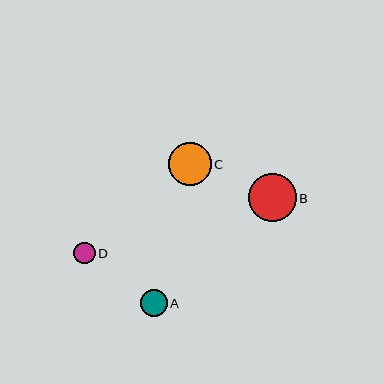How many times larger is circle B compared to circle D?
Circle B is approximately 2.3 times the size of circle D.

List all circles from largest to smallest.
From largest to smallest: B, C, A, D.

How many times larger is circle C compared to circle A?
Circle C is approximately 1.6 times the size of circle A.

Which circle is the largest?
Circle B is the largest with a size of approximately 48 pixels.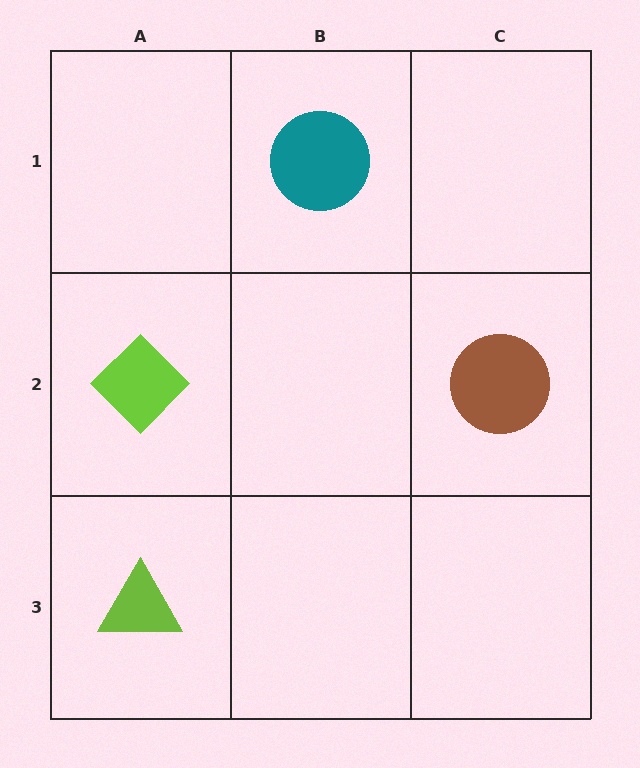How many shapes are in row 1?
1 shape.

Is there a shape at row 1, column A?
No, that cell is empty.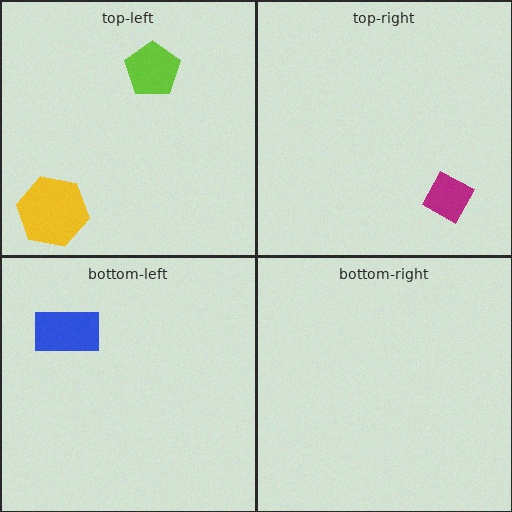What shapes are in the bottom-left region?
The blue rectangle.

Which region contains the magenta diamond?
The top-right region.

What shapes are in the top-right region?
The magenta diamond.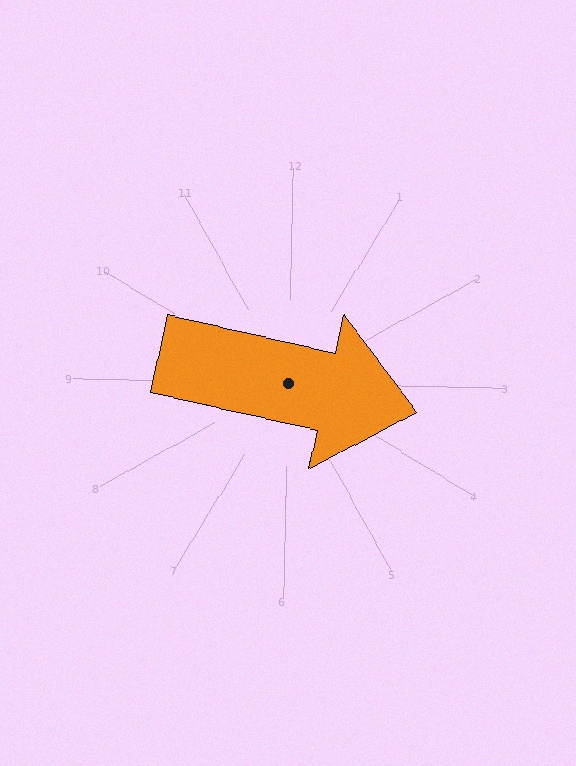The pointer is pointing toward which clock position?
Roughly 3 o'clock.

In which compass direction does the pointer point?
East.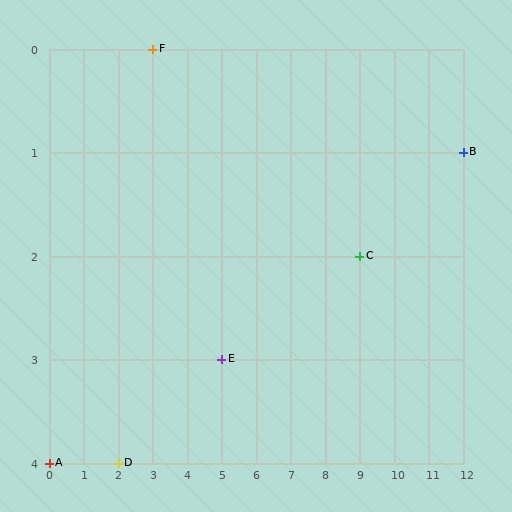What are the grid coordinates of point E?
Point E is at grid coordinates (5, 3).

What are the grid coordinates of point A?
Point A is at grid coordinates (0, 4).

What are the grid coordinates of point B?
Point B is at grid coordinates (12, 1).